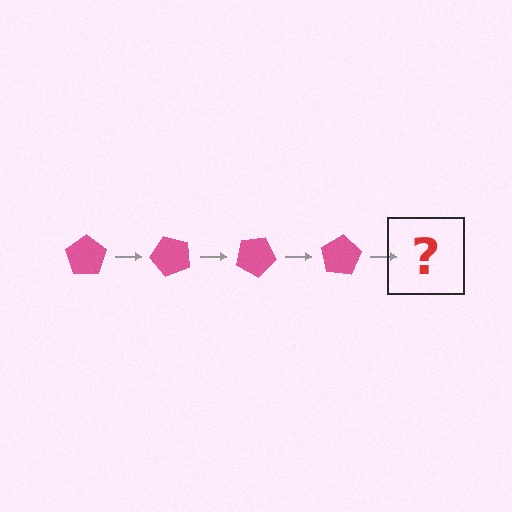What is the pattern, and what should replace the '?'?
The pattern is that the pentagon rotates 50 degrees each step. The '?' should be a pink pentagon rotated 200 degrees.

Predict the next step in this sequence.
The next step is a pink pentagon rotated 200 degrees.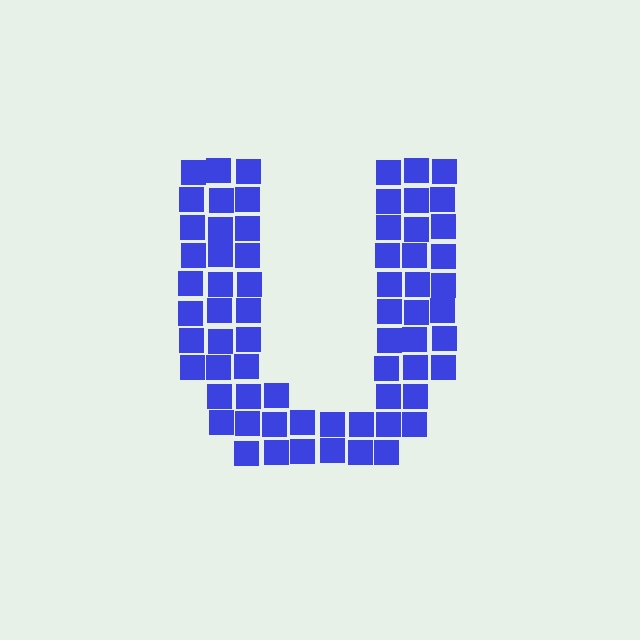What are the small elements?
The small elements are squares.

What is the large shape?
The large shape is the letter U.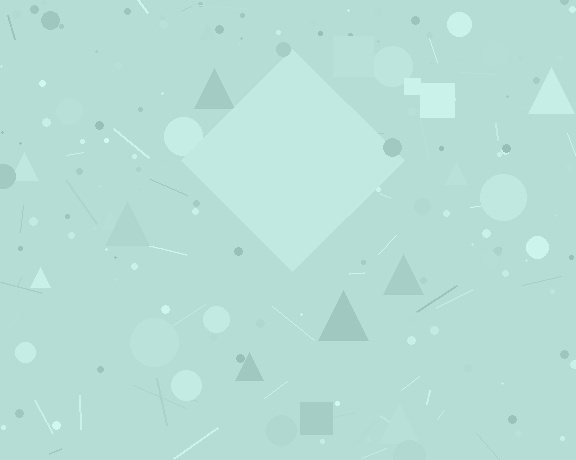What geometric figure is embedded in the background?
A diamond is embedded in the background.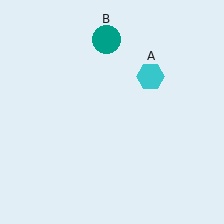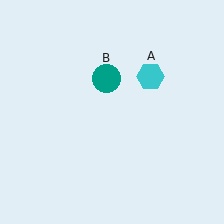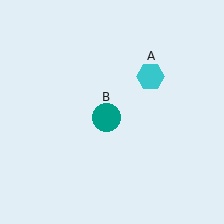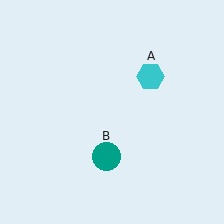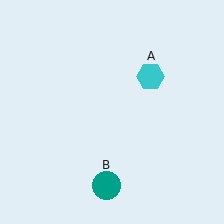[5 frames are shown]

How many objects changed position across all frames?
1 object changed position: teal circle (object B).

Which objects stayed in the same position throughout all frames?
Cyan hexagon (object A) remained stationary.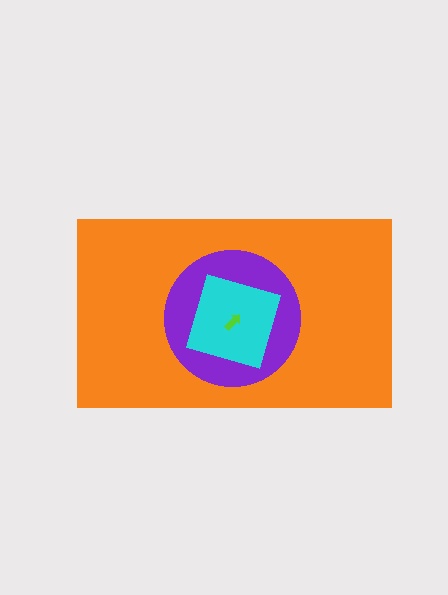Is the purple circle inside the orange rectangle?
Yes.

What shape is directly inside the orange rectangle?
The purple circle.